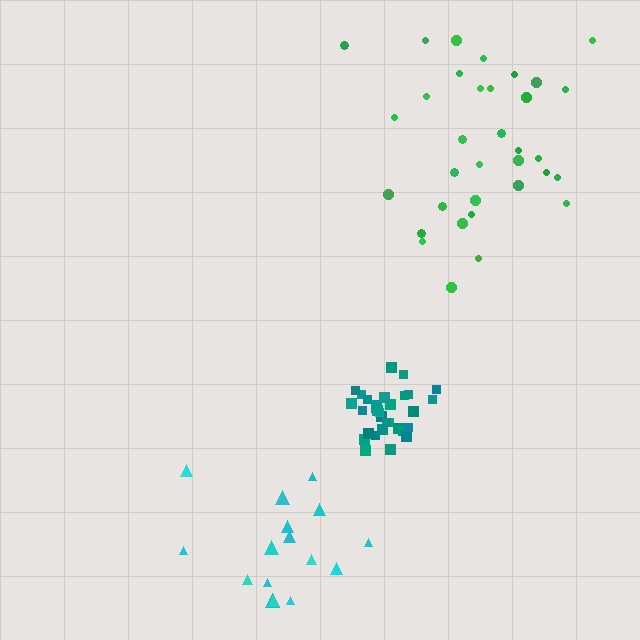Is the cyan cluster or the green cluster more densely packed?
Green.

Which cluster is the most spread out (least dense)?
Cyan.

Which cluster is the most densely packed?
Teal.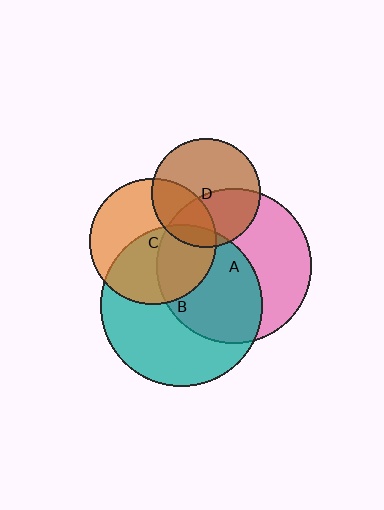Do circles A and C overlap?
Yes.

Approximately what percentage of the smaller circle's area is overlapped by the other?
Approximately 35%.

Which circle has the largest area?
Circle B (teal).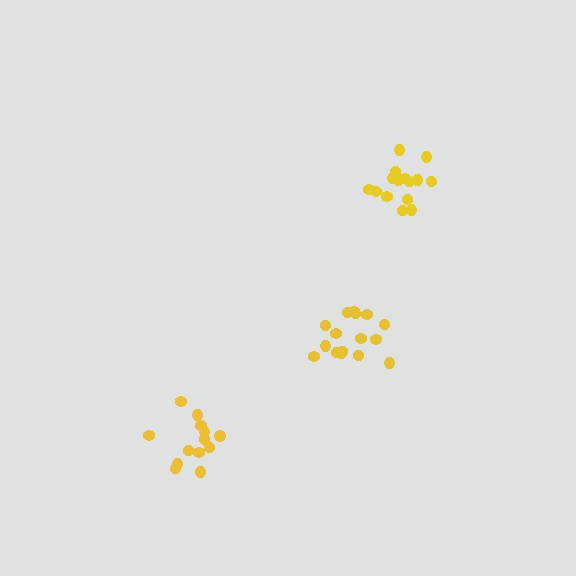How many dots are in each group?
Group 1: 13 dots, Group 2: 16 dots, Group 3: 16 dots (45 total).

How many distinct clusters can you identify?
There are 3 distinct clusters.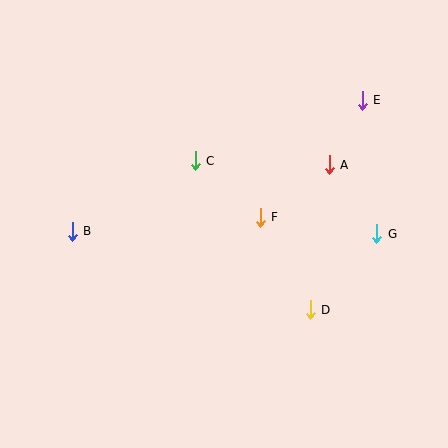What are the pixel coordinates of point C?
Point C is at (195, 161).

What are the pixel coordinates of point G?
Point G is at (377, 234).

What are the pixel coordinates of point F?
Point F is at (260, 217).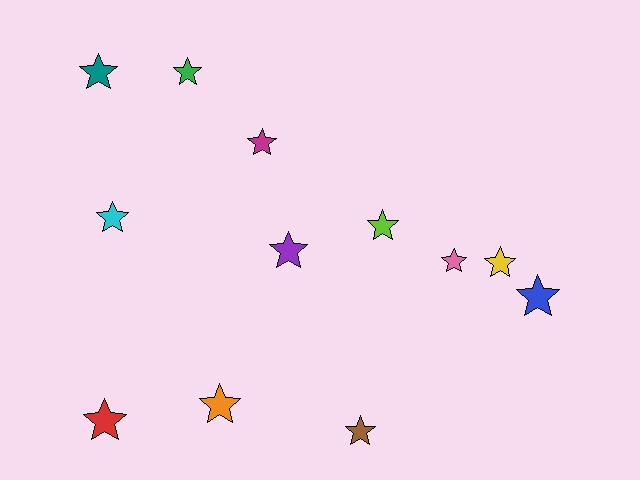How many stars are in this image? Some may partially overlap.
There are 12 stars.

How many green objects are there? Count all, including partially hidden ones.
There is 1 green object.